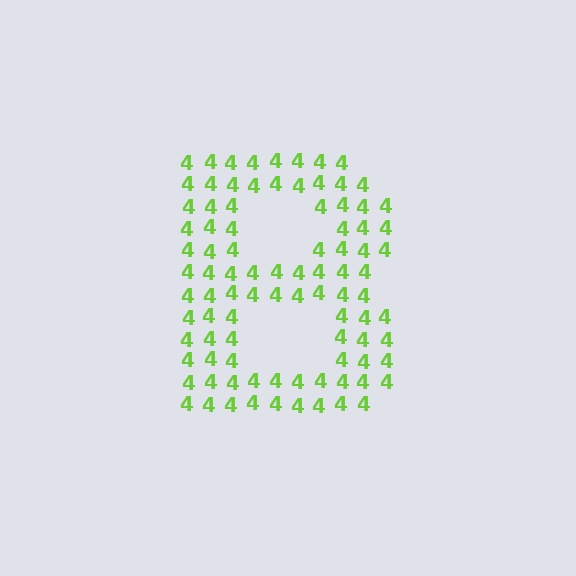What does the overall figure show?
The overall figure shows the letter B.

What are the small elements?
The small elements are digit 4's.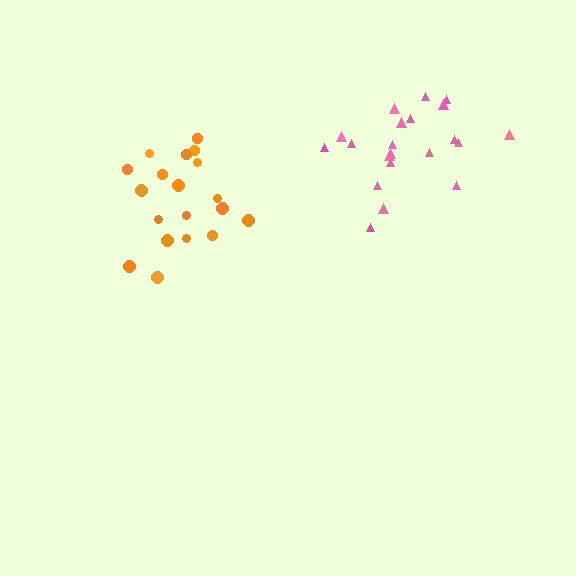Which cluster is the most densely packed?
Pink.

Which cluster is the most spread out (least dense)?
Orange.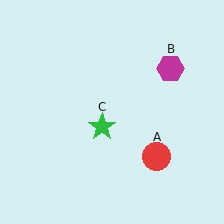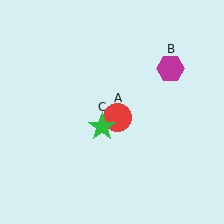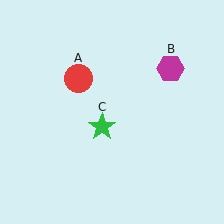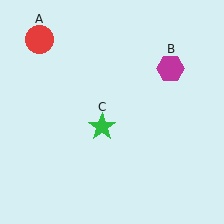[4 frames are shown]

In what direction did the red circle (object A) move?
The red circle (object A) moved up and to the left.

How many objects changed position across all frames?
1 object changed position: red circle (object A).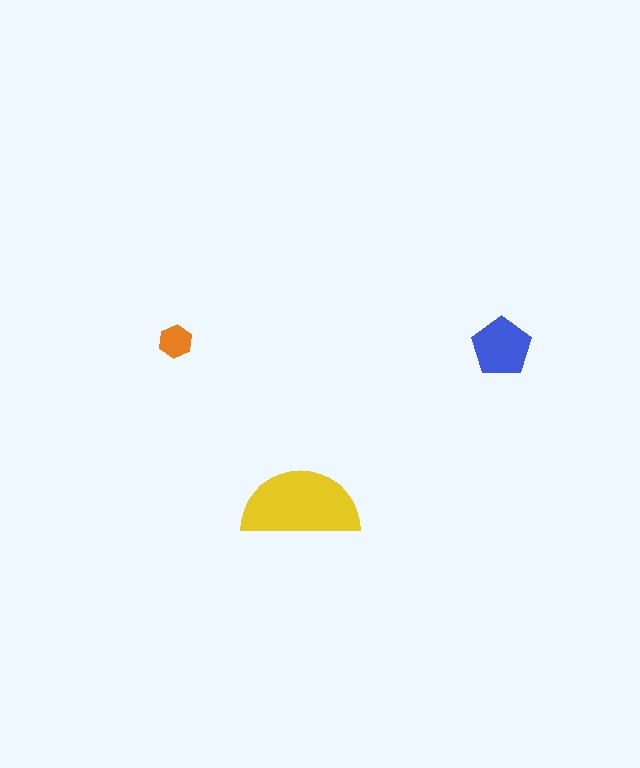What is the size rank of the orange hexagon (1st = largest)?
3rd.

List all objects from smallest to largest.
The orange hexagon, the blue pentagon, the yellow semicircle.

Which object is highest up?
The orange hexagon is topmost.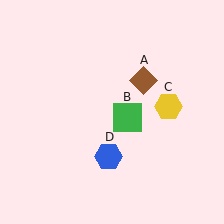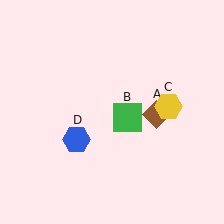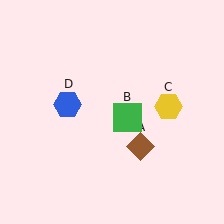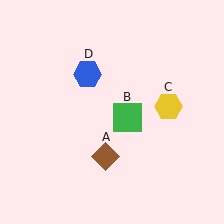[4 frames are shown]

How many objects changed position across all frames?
2 objects changed position: brown diamond (object A), blue hexagon (object D).